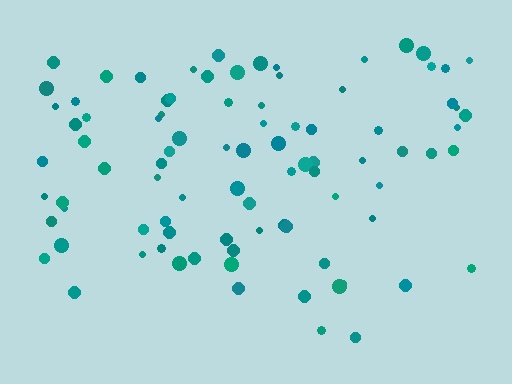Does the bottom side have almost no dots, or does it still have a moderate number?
Still a moderate number, just noticeably fewer than the top.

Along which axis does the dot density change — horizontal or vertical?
Vertical.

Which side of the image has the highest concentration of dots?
The top.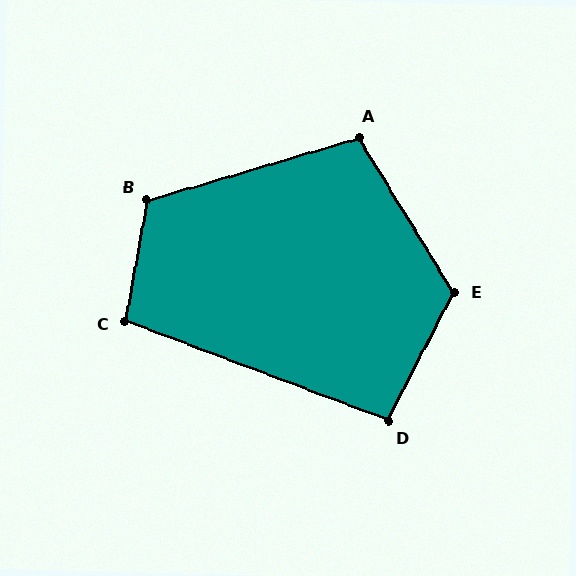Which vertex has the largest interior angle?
E, at approximately 121 degrees.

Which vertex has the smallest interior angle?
D, at approximately 97 degrees.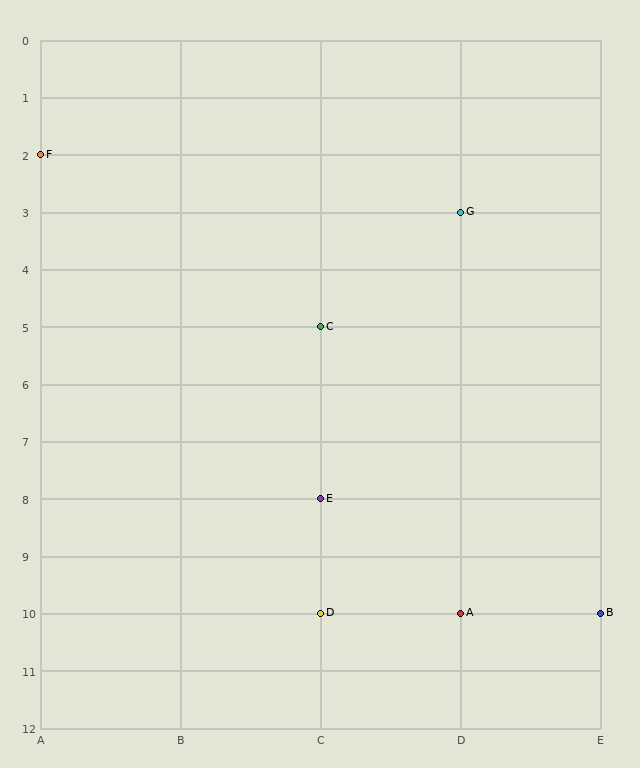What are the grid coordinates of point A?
Point A is at grid coordinates (D, 10).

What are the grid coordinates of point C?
Point C is at grid coordinates (C, 5).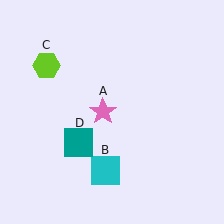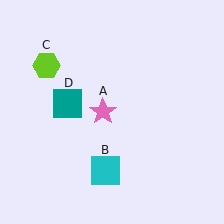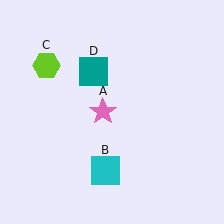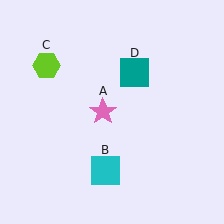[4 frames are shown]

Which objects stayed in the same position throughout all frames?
Pink star (object A) and cyan square (object B) and lime hexagon (object C) remained stationary.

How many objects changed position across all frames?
1 object changed position: teal square (object D).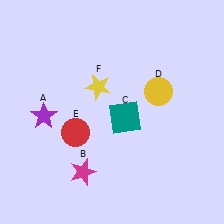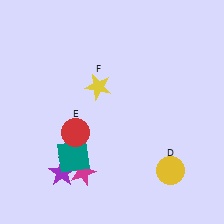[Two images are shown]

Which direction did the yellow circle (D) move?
The yellow circle (D) moved down.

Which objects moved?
The objects that moved are: the purple star (A), the teal square (C), the yellow circle (D).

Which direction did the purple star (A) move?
The purple star (A) moved down.